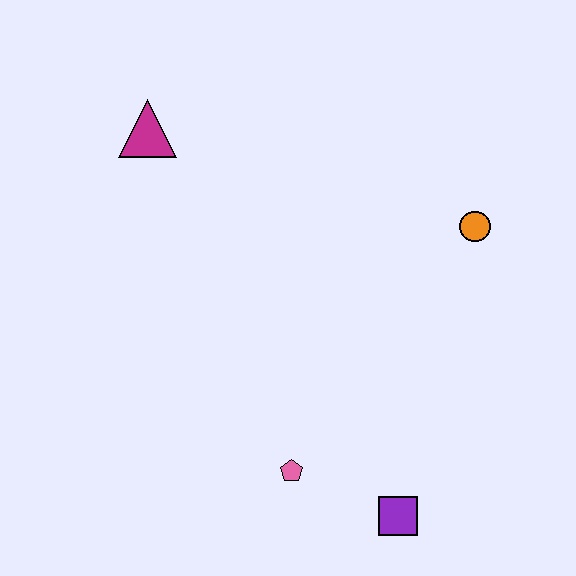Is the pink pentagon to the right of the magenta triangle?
Yes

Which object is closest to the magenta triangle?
The orange circle is closest to the magenta triangle.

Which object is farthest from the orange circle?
The magenta triangle is farthest from the orange circle.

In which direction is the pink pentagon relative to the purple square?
The pink pentagon is to the left of the purple square.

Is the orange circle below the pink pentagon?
No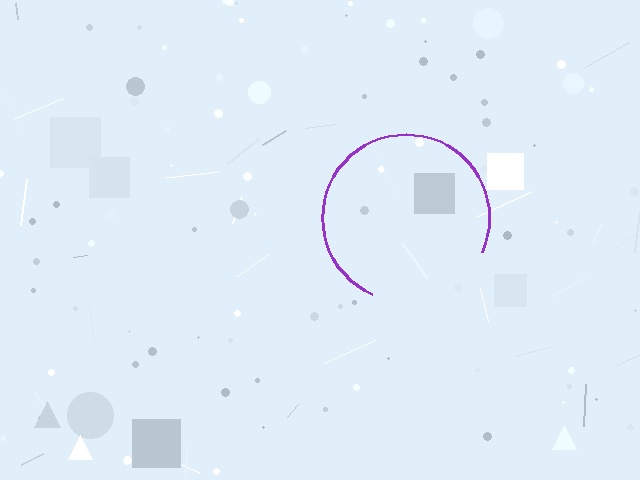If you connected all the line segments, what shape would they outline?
They would outline a circle.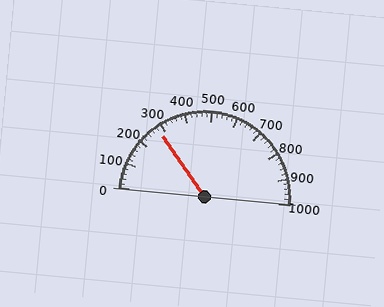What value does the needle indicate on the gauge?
The needle indicates approximately 280.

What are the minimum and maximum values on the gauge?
The gauge ranges from 0 to 1000.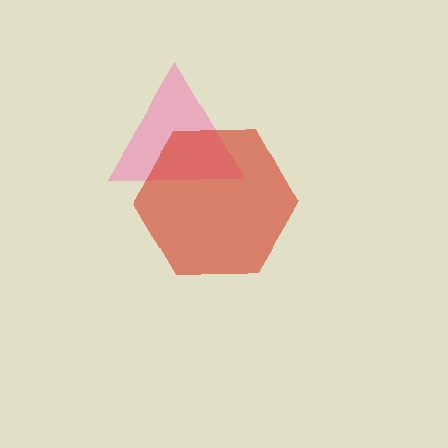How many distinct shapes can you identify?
There are 2 distinct shapes: a pink triangle, a red hexagon.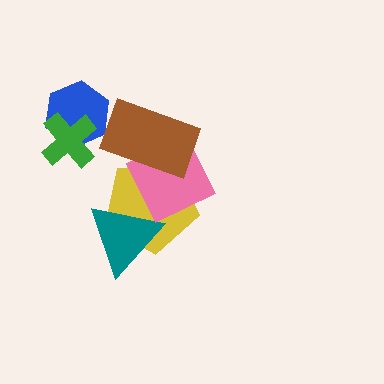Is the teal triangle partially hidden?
Yes, it is partially covered by another shape.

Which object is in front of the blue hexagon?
The green cross is in front of the blue hexagon.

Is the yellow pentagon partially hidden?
Yes, it is partially covered by another shape.